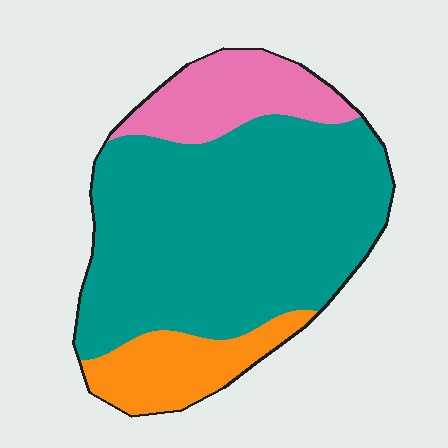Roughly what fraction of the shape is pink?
Pink takes up about one sixth (1/6) of the shape.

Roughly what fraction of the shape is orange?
Orange covers 15% of the shape.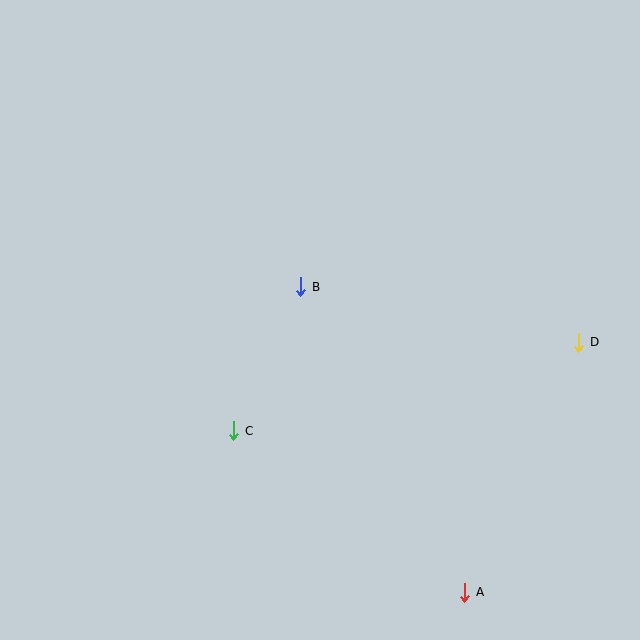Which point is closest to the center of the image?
Point B at (301, 287) is closest to the center.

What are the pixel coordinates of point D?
Point D is at (579, 342).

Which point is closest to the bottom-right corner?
Point A is closest to the bottom-right corner.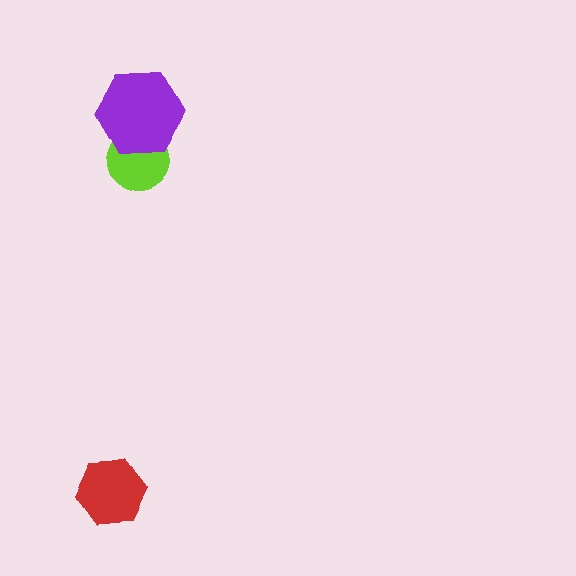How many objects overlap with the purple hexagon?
1 object overlaps with the purple hexagon.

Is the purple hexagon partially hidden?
No, no other shape covers it.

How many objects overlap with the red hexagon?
0 objects overlap with the red hexagon.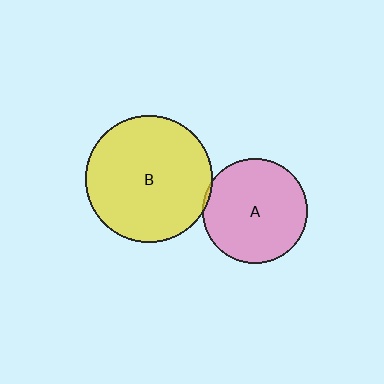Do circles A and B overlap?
Yes.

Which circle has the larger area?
Circle B (yellow).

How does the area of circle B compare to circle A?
Approximately 1.5 times.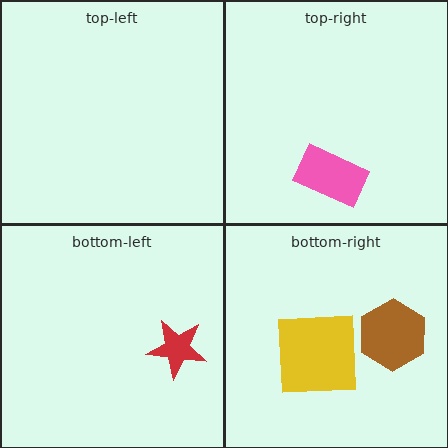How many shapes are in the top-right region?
1.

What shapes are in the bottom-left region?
The red star.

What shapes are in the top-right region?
The pink rectangle.